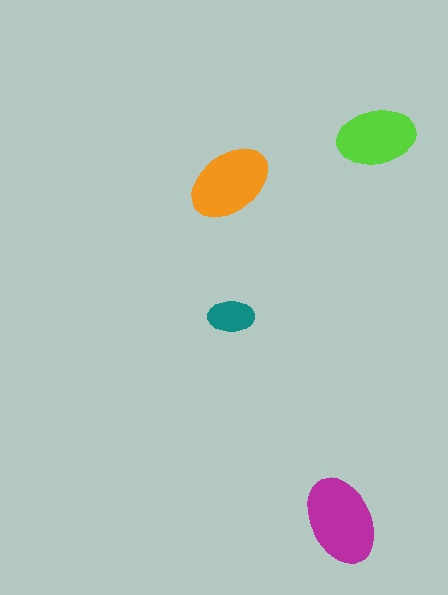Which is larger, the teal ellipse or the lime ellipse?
The lime one.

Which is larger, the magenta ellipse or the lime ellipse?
The magenta one.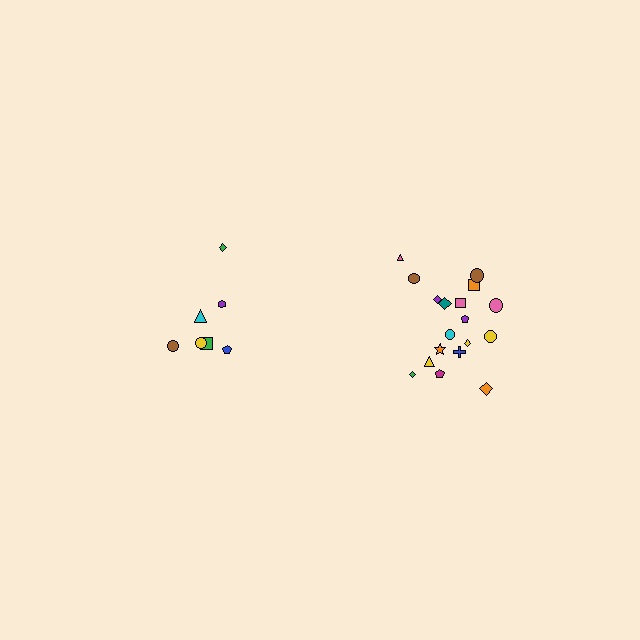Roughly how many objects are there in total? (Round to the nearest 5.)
Roughly 25 objects in total.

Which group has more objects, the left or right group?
The right group.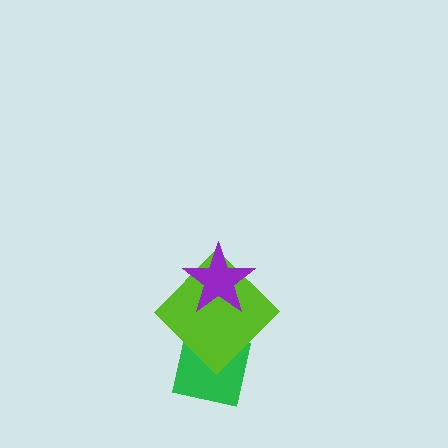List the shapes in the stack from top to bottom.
From top to bottom: the purple star, the lime diamond, the green square.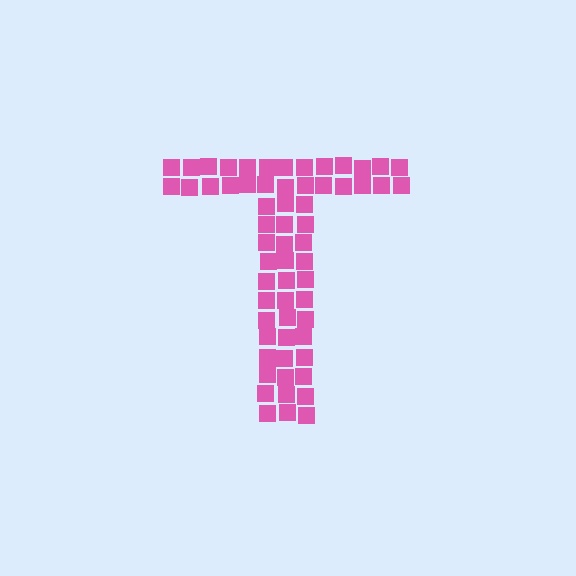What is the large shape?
The large shape is the letter T.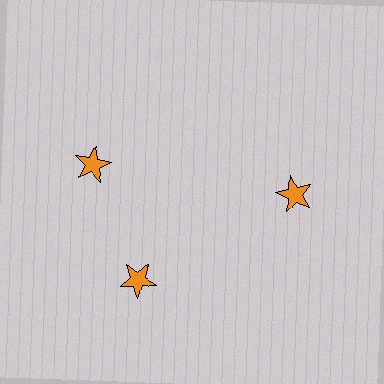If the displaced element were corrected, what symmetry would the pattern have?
It would have 3-fold rotational symmetry — the pattern would map onto itself every 120 degrees.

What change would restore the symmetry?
The symmetry would be restored by rotating it back into even spacing with its neighbors so that all 3 stars sit at equal angles and equal distance from the center.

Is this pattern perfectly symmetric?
No. The 3 orange stars are arranged in a ring, but one element near the 11 o'clock position is rotated out of alignment along the ring, breaking the 3-fold rotational symmetry.